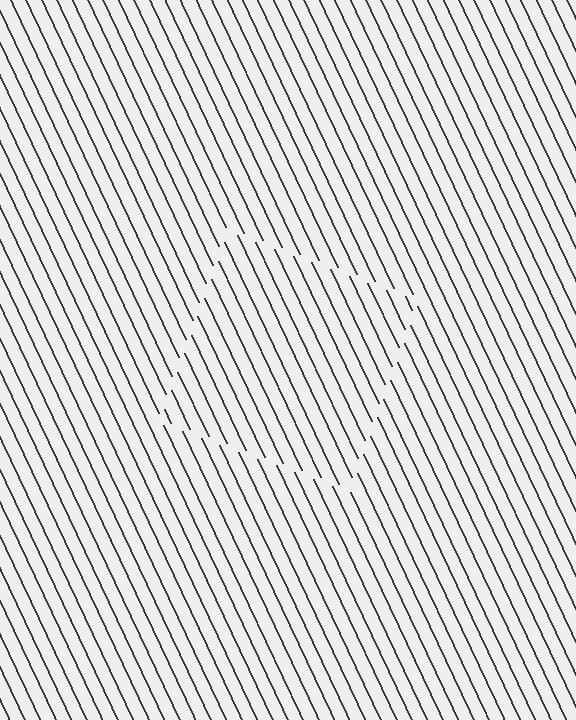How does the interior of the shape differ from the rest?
The interior of the shape contains the same grating, shifted by half a period — the contour is defined by the phase discontinuity where line-ends from the inner and outer gratings abut.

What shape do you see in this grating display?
An illusory square. The interior of the shape contains the same grating, shifted by half a period — the contour is defined by the phase discontinuity where line-ends from the inner and outer gratings abut.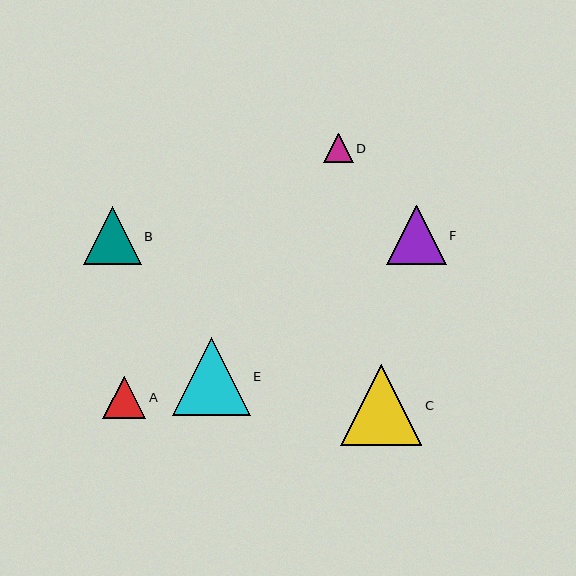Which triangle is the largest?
Triangle C is the largest with a size of approximately 81 pixels.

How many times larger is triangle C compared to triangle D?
Triangle C is approximately 2.7 times the size of triangle D.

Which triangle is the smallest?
Triangle D is the smallest with a size of approximately 30 pixels.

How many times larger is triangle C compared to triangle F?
Triangle C is approximately 1.3 times the size of triangle F.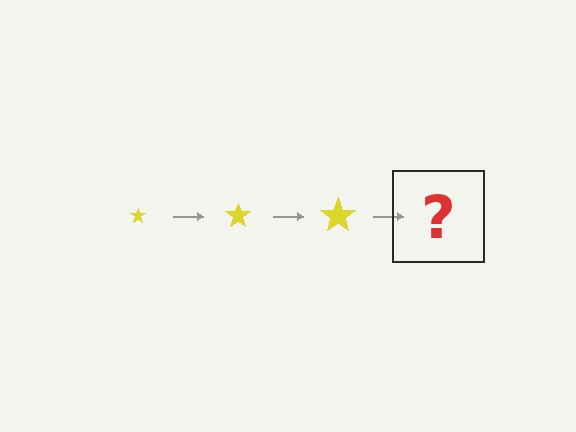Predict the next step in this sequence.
The next step is a yellow star, larger than the previous one.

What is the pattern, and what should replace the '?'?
The pattern is that the star gets progressively larger each step. The '?' should be a yellow star, larger than the previous one.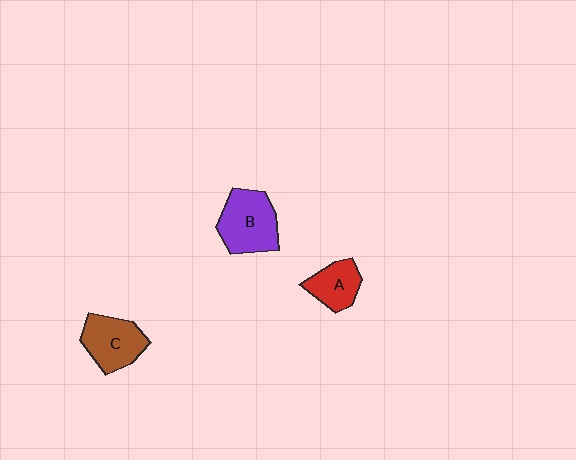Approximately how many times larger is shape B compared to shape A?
Approximately 1.5 times.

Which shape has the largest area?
Shape B (purple).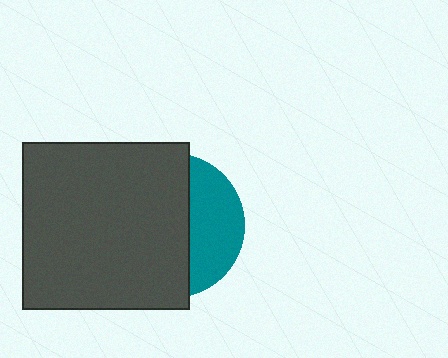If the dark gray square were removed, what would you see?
You would see the complete teal circle.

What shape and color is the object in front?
The object in front is a dark gray square.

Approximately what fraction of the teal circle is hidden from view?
Roughly 65% of the teal circle is hidden behind the dark gray square.